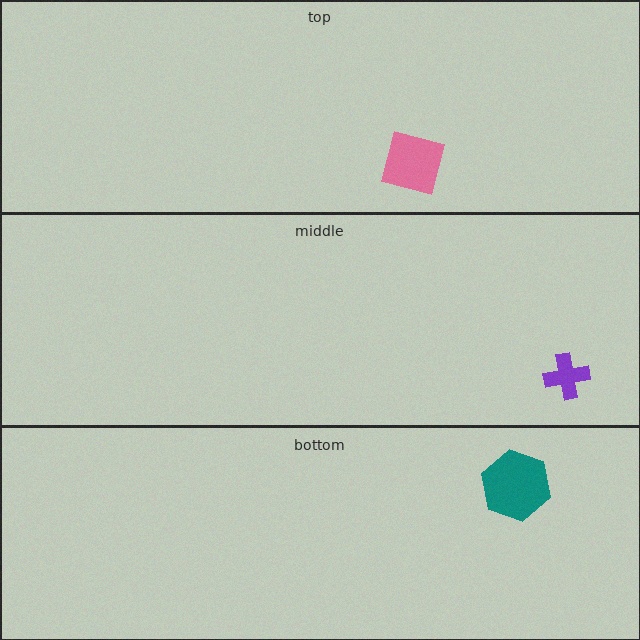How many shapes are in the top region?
1.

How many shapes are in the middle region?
1.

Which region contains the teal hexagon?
The bottom region.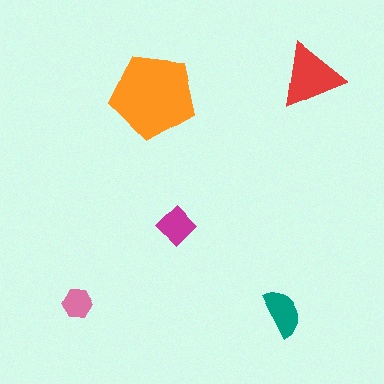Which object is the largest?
The orange pentagon.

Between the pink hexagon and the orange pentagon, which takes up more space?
The orange pentagon.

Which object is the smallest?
The pink hexagon.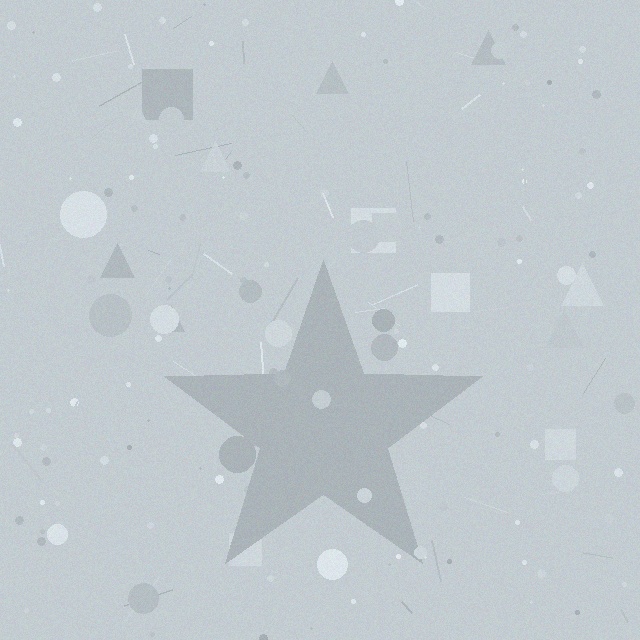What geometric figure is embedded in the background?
A star is embedded in the background.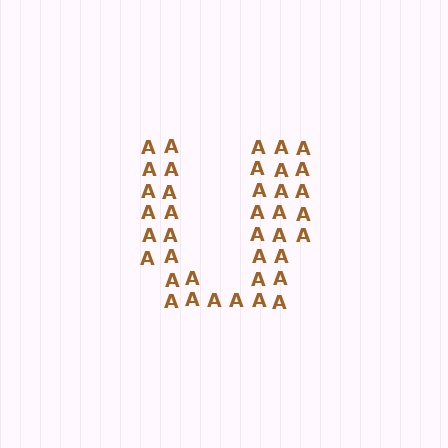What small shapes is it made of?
It is made of small letter A's.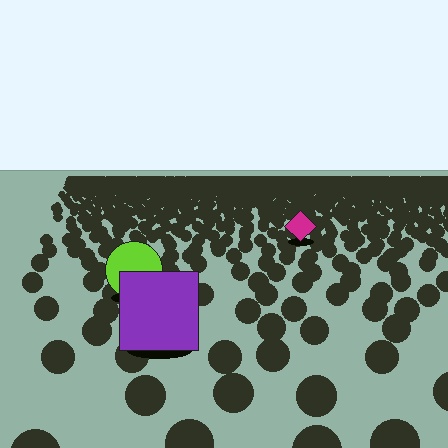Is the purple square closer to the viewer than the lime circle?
Yes. The purple square is closer — you can tell from the texture gradient: the ground texture is coarser near it.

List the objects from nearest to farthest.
From nearest to farthest: the purple square, the lime circle, the magenta diamond.